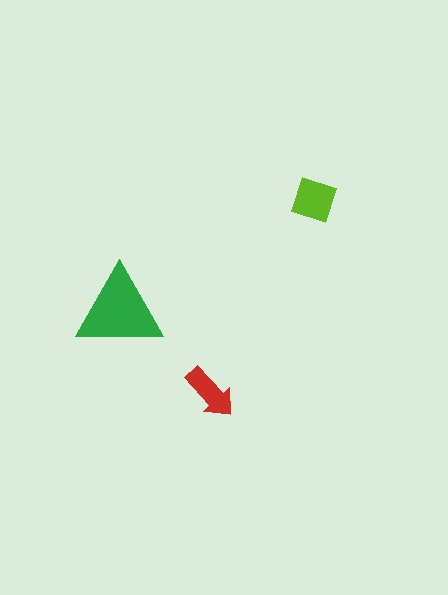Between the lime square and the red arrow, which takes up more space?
The lime square.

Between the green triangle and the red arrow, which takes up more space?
The green triangle.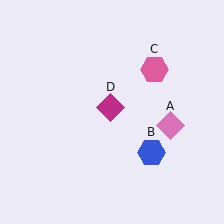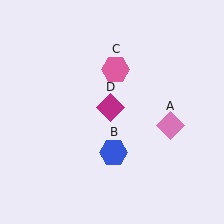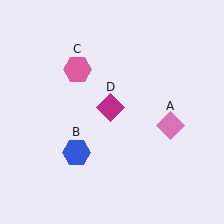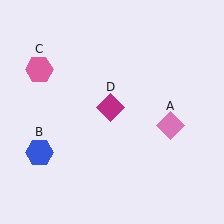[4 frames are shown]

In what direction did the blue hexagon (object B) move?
The blue hexagon (object B) moved left.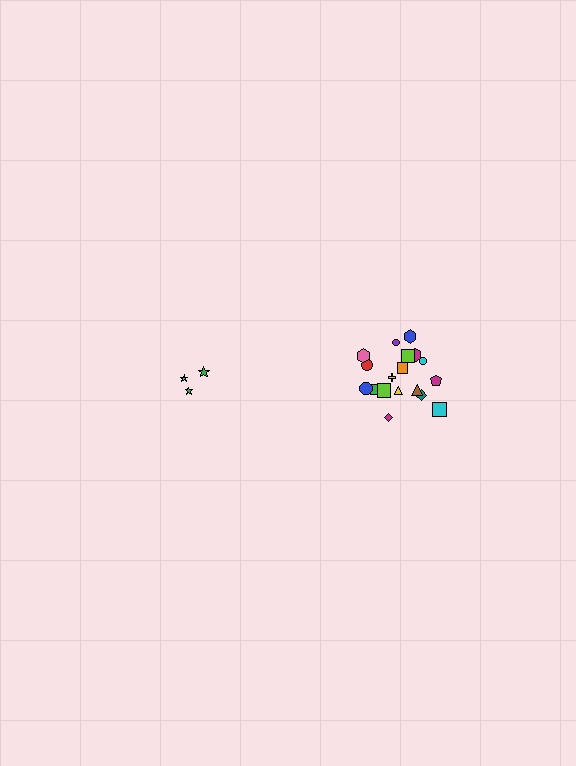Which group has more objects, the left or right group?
The right group.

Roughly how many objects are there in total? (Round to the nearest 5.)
Roughly 20 objects in total.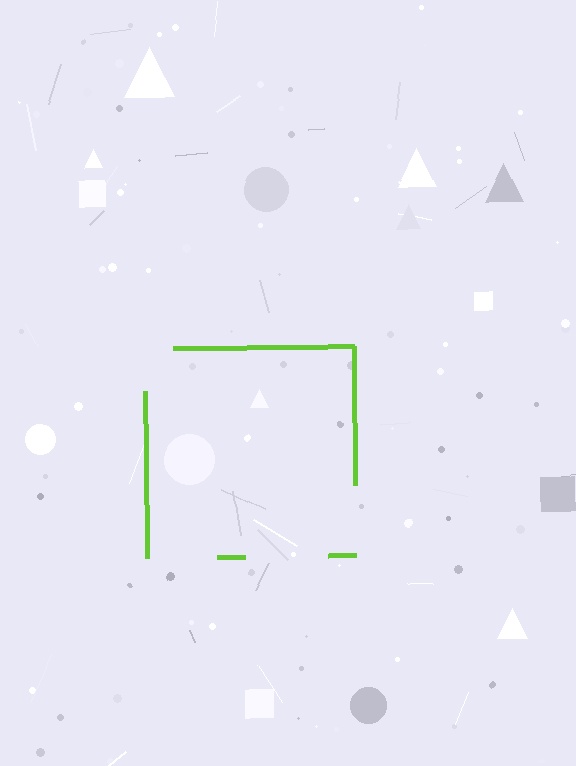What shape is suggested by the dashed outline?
The dashed outline suggests a square.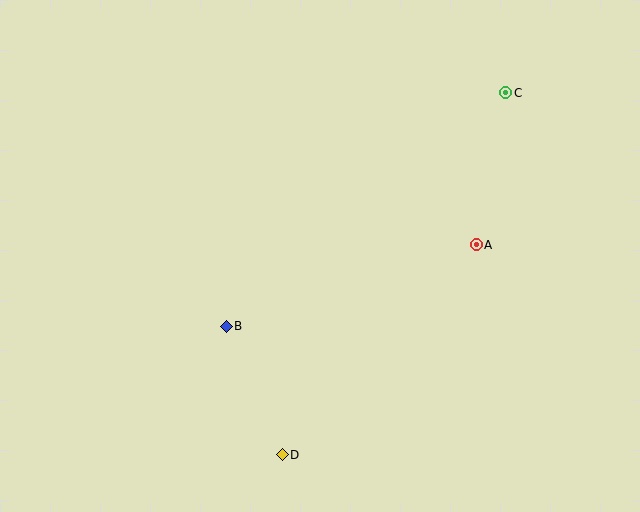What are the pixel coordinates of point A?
Point A is at (476, 245).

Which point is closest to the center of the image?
Point B at (226, 326) is closest to the center.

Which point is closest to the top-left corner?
Point B is closest to the top-left corner.